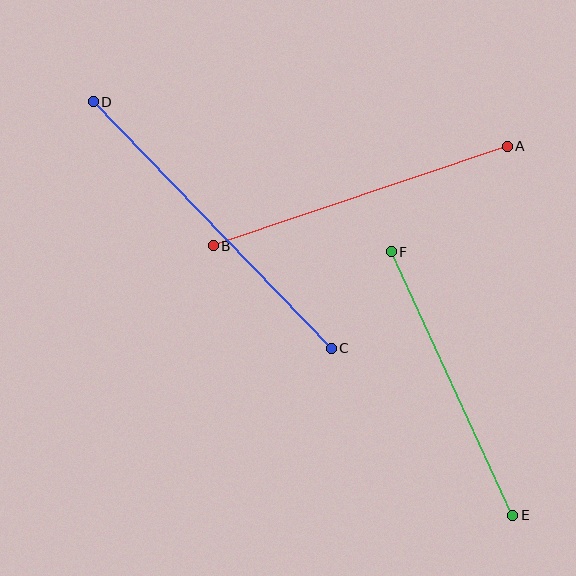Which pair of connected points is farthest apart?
Points C and D are farthest apart.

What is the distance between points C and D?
The distance is approximately 343 pixels.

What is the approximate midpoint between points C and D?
The midpoint is at approximately (212, 225) pixels.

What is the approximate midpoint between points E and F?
The midpoint is at approximately (452, 383) pixels.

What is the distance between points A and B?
The distance is approximately 311 pixels.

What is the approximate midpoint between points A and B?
The midpoint is at approximately (360, 196) pixels.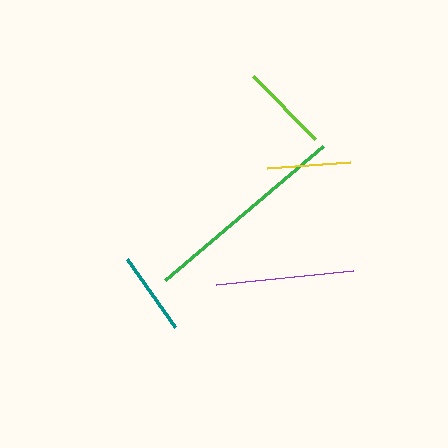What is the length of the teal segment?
The teal segment is approximately 84 pixels long.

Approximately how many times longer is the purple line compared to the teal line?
The purple line is approximately 1.6 times the length of the teal line.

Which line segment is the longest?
The green line is the longest at approximately 207 pixels.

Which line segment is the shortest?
The yellow line is the shortest at approximately 84 pixels.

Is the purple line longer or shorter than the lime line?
The purple line is longer than the lime line.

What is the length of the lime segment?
The lime segment is approximately 89 pixels long.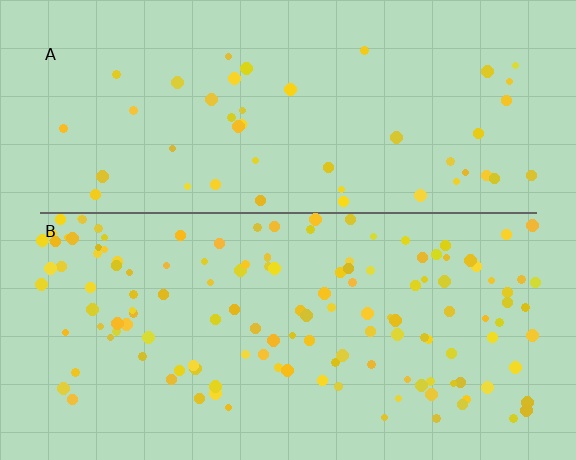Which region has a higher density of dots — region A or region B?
B (the bottom).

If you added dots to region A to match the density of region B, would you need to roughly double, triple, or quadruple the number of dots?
Approximately triple.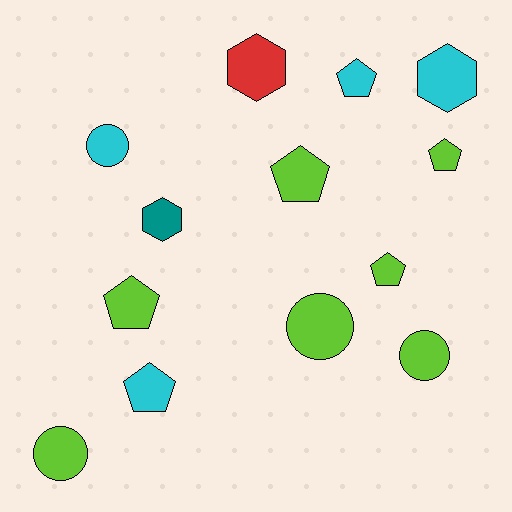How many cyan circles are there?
There is 1 cyan circle.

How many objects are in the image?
There are 13 objects.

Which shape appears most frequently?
Pentagon, with 6 objects.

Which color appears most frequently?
Lime, with 7 objects.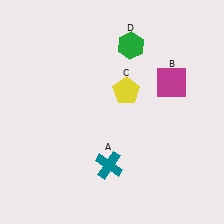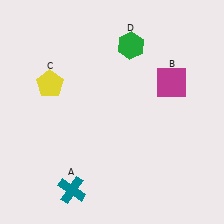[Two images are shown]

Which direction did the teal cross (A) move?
The teal cross (A) moved left.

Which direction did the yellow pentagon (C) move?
The yellow pentagon (C) moved left.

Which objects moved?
The objects that moved are: the teal cross (A), the yellow pentagon (C).